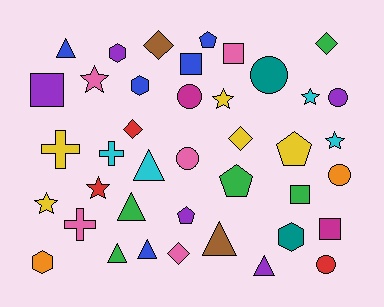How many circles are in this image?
There are 6 circles.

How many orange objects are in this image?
There are 2 orange objects.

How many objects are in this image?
There are 40 objects.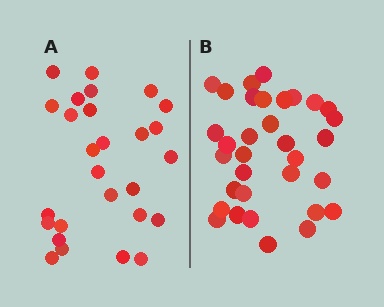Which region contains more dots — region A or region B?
Region B (the right region) has more dots.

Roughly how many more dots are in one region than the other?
Region B has about 6 more dots than region A.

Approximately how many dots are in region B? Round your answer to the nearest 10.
About 30 dots. (The exact count is 33, which rounds to 30.)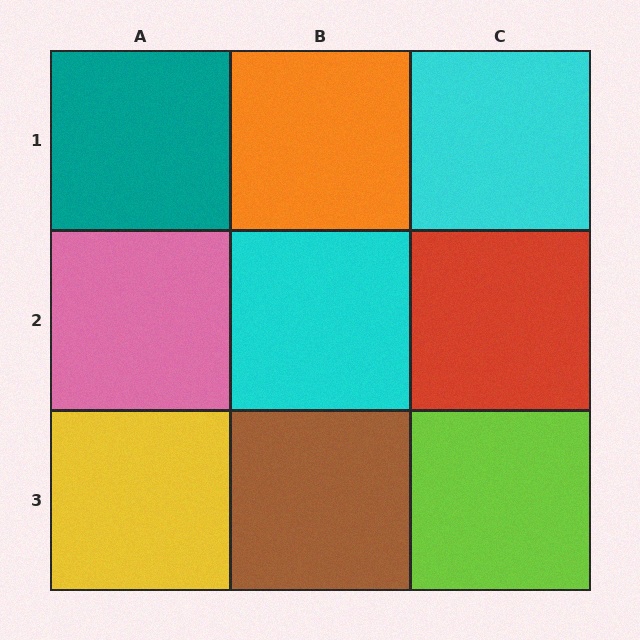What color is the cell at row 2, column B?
Cyan.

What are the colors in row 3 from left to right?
Yellow, brown, lime.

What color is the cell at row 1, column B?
Orange.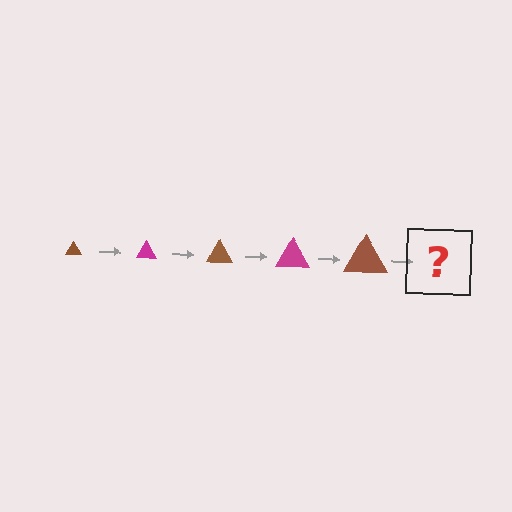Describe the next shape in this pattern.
It should be a magenta triangle, larger than the previous one.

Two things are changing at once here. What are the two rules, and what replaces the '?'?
The two rules are that the triangle grows larger each step and the color cycles through brown and magenta. The '?' should be a magenta triangle, larger than the previous one.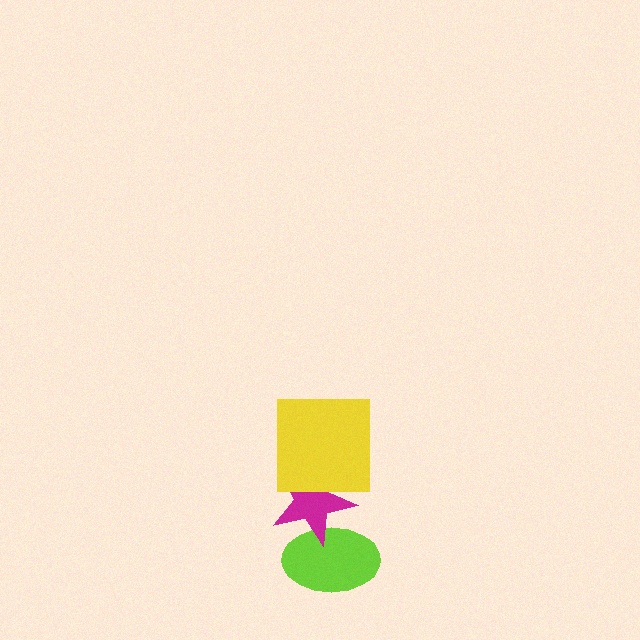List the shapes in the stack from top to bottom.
From top to bottom: the yellow square, the magenta star, the lime ellipse.